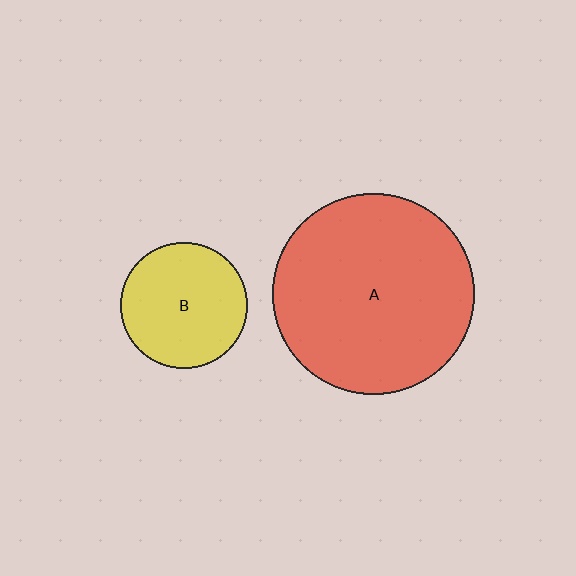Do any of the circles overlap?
No, none of the circles overlap.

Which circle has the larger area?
Circle A (red).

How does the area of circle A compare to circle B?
Approximately 2.5 times.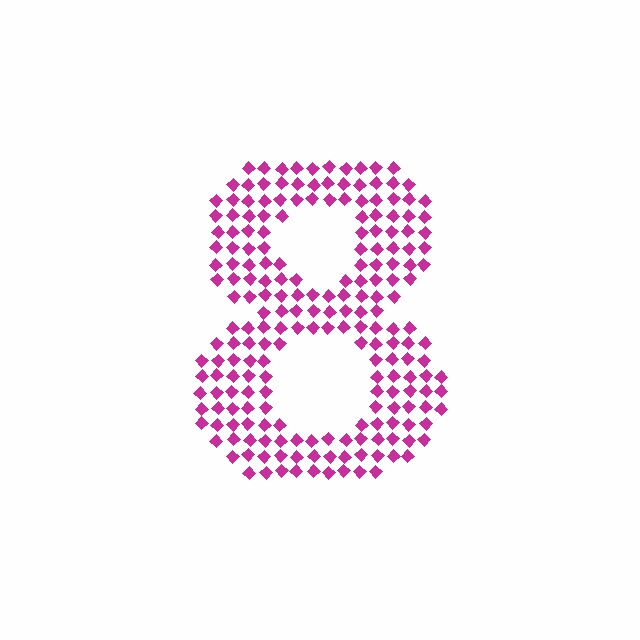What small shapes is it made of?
It is made of small diamonds.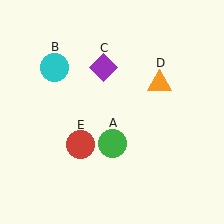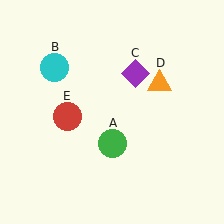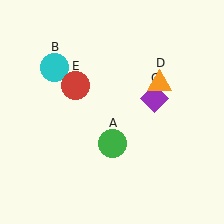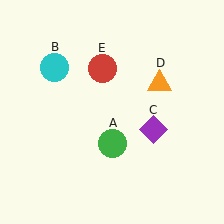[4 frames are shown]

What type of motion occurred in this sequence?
The purple diamond (object C), red circle (object E) rotated clockwise around the center of the scene.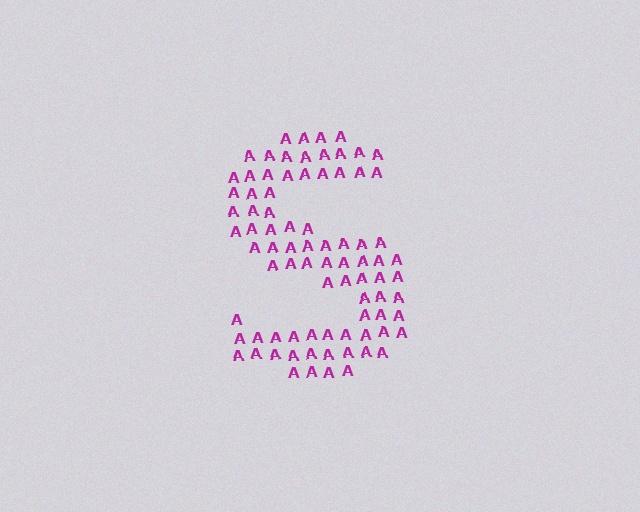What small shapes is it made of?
It is made of small letter A's.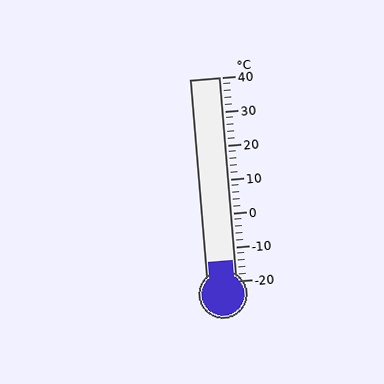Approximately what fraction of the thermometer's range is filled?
The thermometer is filled to approximately 10% of its range.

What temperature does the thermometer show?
The thermometer shows approximately -14°C.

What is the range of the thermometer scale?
The thermometer scale ranges from -20°C to 40°C.